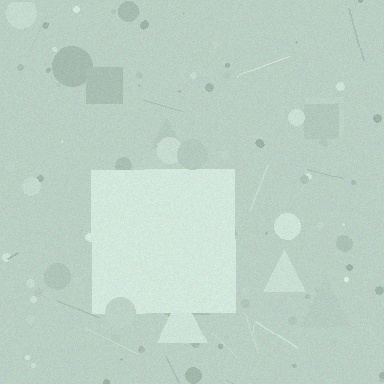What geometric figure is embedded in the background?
A square is embedded in the background.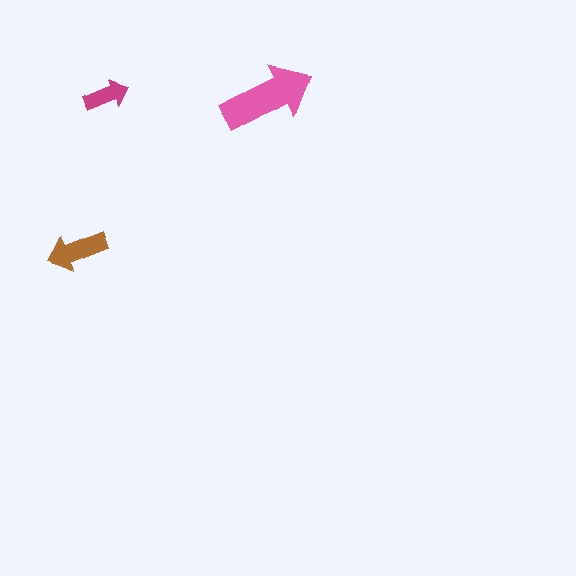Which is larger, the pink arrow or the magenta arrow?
The pink one.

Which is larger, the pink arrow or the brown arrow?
The pink one.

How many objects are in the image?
There are 3 objects in the image.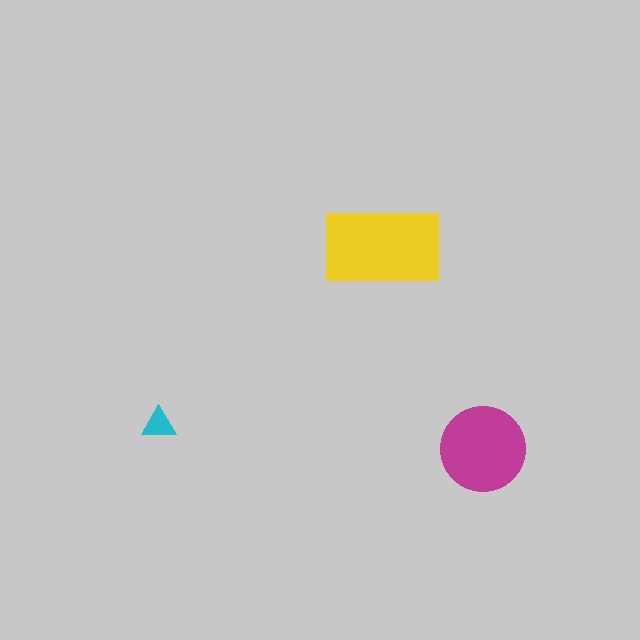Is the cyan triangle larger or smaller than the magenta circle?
Smaller.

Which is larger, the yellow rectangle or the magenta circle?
The yellow rectangle.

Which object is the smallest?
The cyan triangle.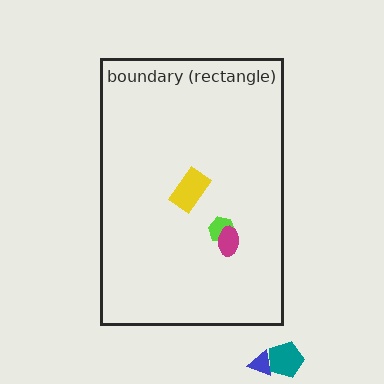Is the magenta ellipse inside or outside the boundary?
Inside.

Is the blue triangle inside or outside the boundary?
Outside.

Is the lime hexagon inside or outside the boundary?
Inside.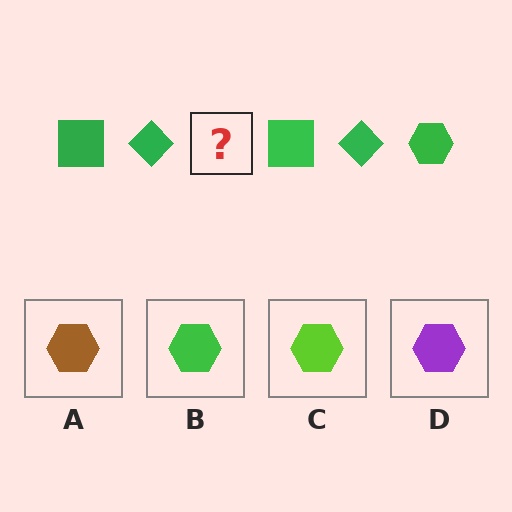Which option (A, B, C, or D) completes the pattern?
B.